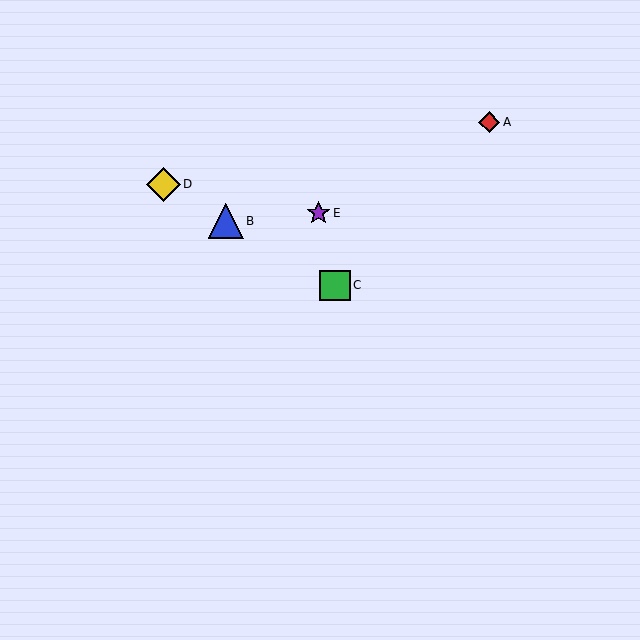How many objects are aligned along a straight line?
3 objects (B, C, D) are aligned along a straight line.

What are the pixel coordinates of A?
Object A is at (489, 122).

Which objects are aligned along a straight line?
Objects B, C, D are aligned along a straight line.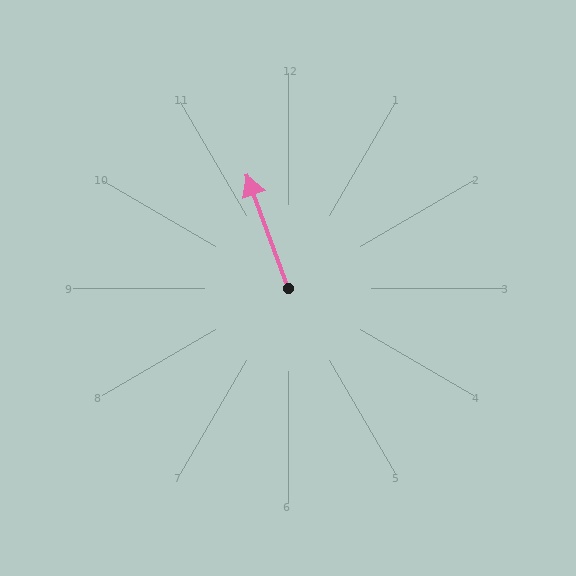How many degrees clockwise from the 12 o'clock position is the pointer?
Approximately 340 degrees.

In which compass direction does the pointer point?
North.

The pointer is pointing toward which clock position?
Roughly 11 o'clock.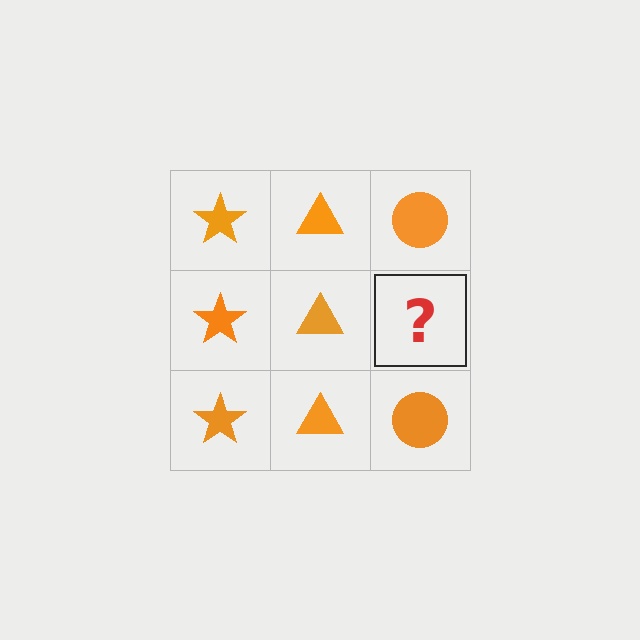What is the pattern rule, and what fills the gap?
The rule is that each column has a consistent shape. The gap should be filled with an orange circle.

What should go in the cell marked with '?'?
The missing cell should contain an orange circle.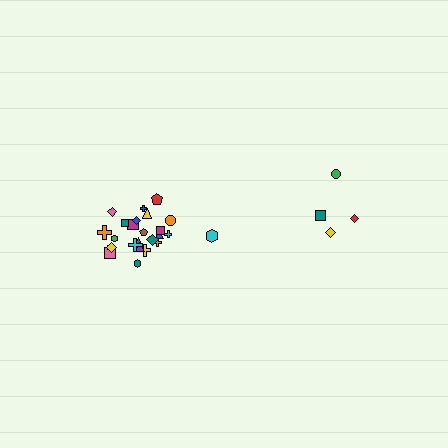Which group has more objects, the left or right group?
The left group.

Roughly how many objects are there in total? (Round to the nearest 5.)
Roughly 30 objects in total.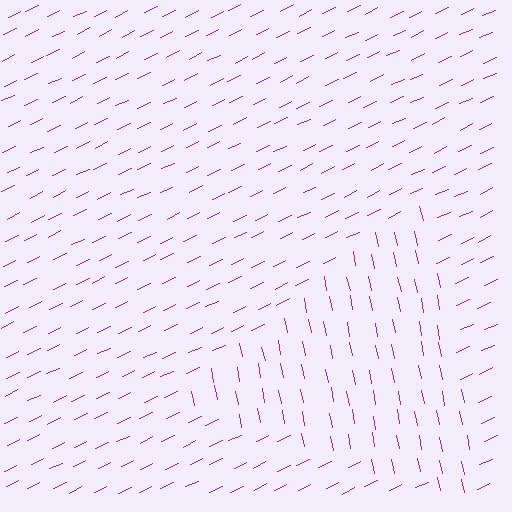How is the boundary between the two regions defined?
The boundary is defined purely by a change in line orientation (approximately 75 degrees difference). All lines are the same color and thickness.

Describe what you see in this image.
The image is filled with small purple line segments. A triangle region in the image has lines oriented differently from the surrounding lines, creating a visible texture boundary.